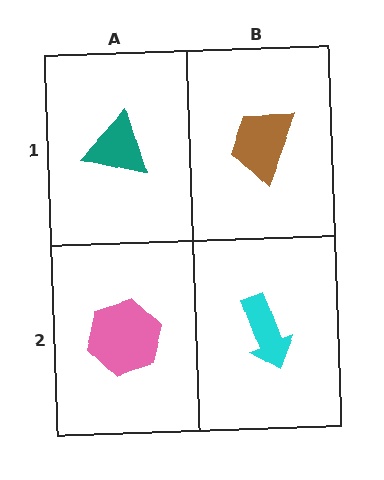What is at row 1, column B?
A brown trapezoid.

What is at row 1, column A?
A teal triangle.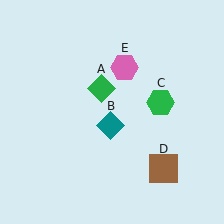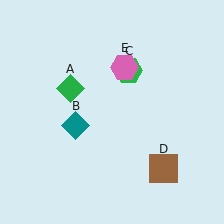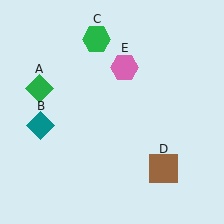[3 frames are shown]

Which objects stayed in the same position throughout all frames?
Brown square (object D) and pink hexagon (object E) remained stationary.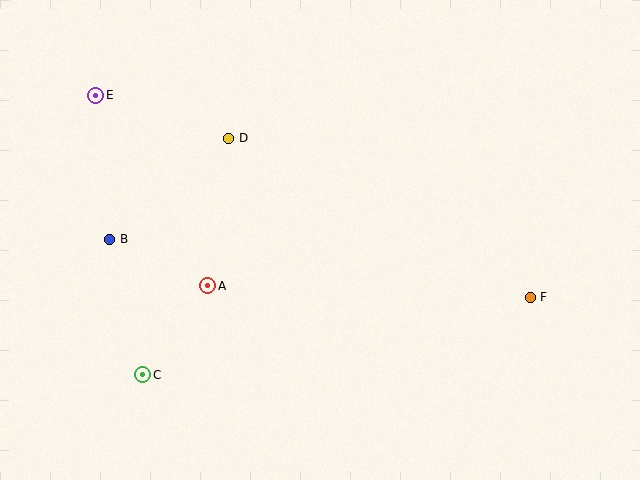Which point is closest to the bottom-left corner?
Point C is closest to the bottom-left corner.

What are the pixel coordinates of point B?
Point B is at (110, 239).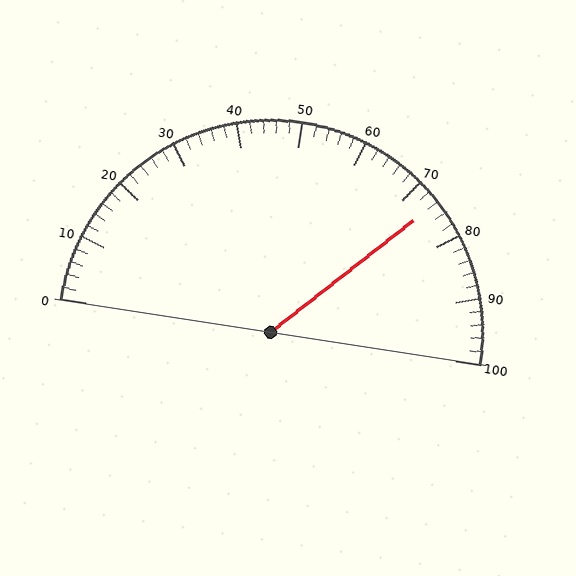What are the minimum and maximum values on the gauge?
The gauge ranges from 0 to 100.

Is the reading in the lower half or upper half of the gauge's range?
The reading is in the upper half of the range (0 to 100).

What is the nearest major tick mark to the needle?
The nearest major tick mark is 70.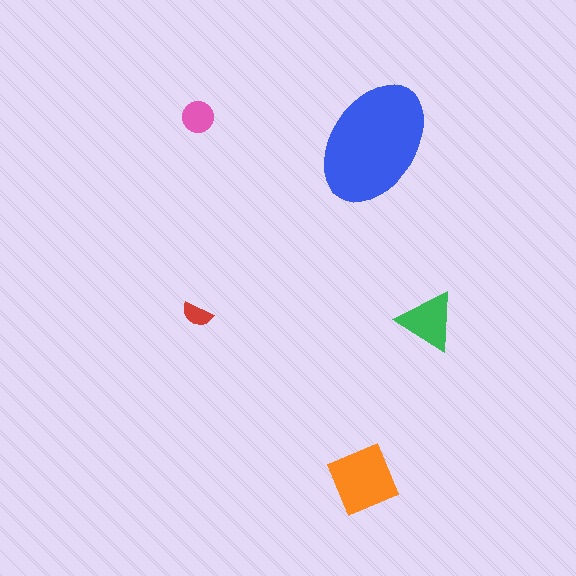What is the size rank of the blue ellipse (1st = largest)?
1st.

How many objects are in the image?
There are 5 objects in the image.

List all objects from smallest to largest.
The red semicircle, the pink circle, the green triangle, the orange diamond, the blue ellipse.